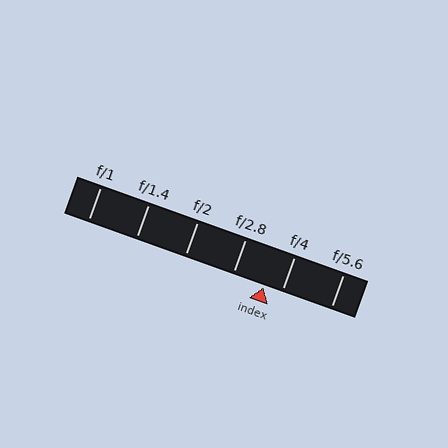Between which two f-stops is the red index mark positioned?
The index mark is between f/2.8 and f/4.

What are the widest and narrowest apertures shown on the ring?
The widest aperture shown is f/1 and the narrowest is f/5.6.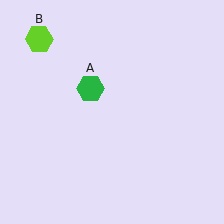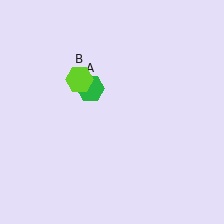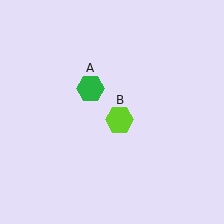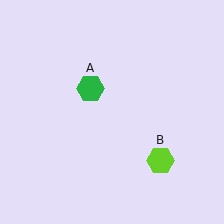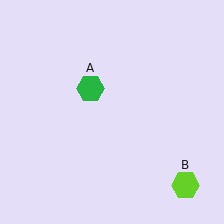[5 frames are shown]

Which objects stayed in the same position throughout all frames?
Green hexagon (object A) remained stationary.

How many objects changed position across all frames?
1 object changed position: lime hexagon (object B).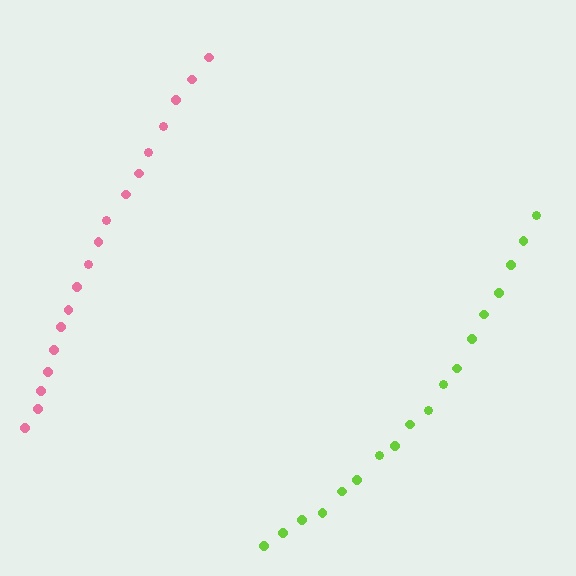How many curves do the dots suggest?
There are 2 distinct paths.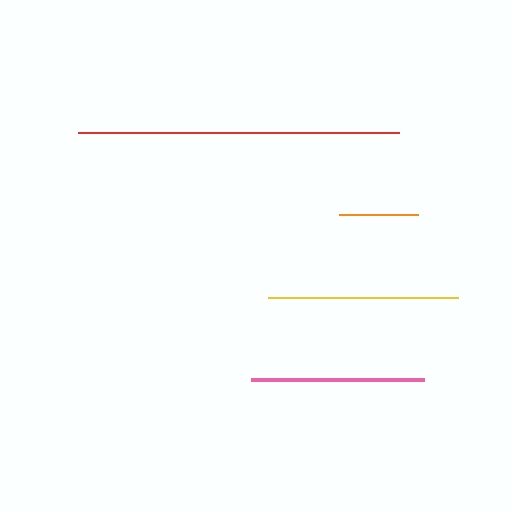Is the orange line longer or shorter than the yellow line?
The yellow line is longer than the orange line.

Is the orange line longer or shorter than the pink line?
The pink line is longer than the orange line.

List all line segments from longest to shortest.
From longest to shortest: red, yellow, pink, orange.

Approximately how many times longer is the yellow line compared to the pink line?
The yellow line is approximately 1.1 times the length of the pink line.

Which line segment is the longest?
The red line is the longest at approximately 321 pixels.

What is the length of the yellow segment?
The yellow segment is approximately 190 pixels long.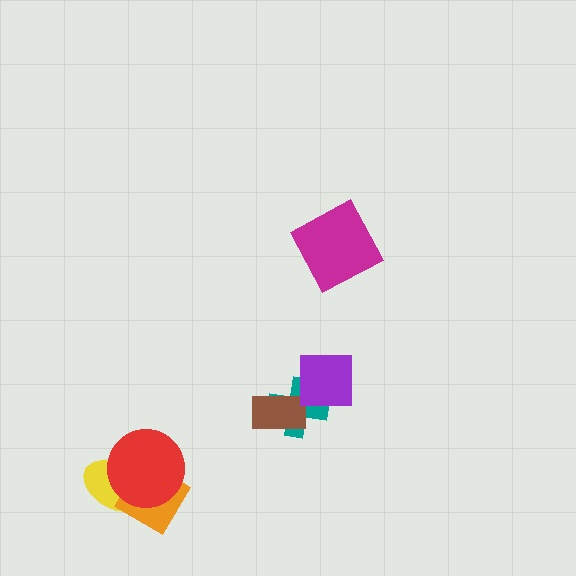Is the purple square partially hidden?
No, no other shape covers it.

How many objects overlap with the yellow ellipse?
2 objects overlap with the yellow ellipse.